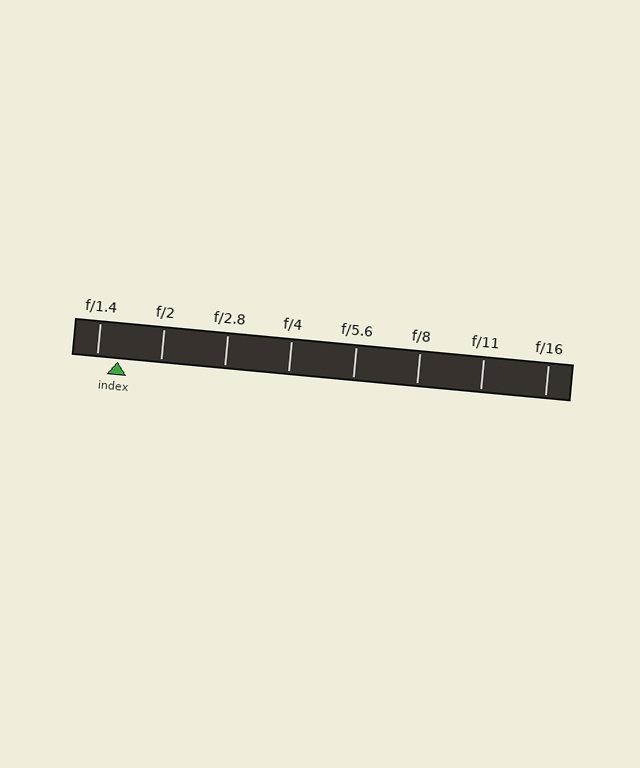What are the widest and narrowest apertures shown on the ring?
The widest aperture shown is f/1.4 and the narrowest is f/16.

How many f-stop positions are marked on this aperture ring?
There are 8 f-stop positions marked.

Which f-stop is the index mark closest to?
The index mark is closest to f/1.4.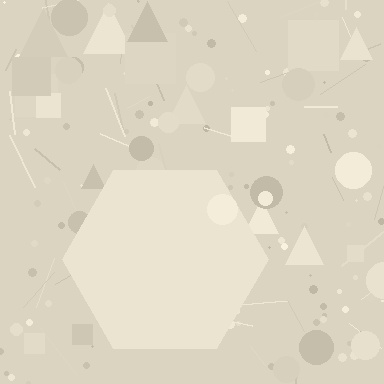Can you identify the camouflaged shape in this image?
The camouflaged shape is a hexagon.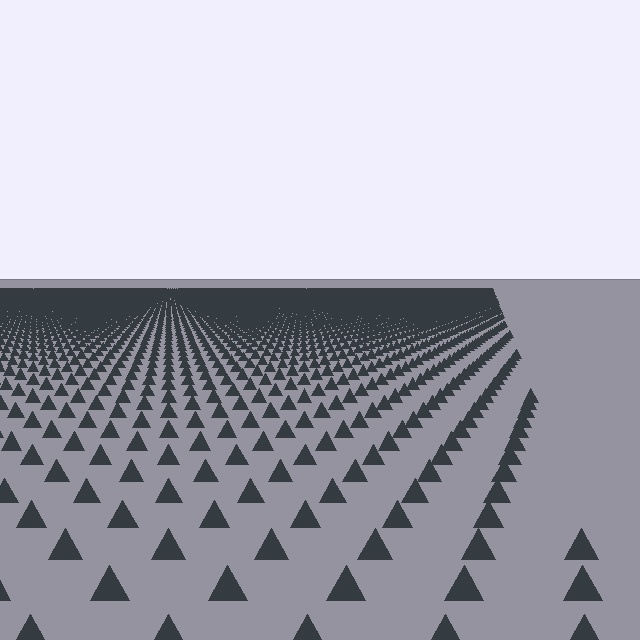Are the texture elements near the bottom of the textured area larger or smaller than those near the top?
Larger. Near the bottom, elements are closer to the viewer and appear at a bigger on-screen size.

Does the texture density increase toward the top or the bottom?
Density increases toward the top.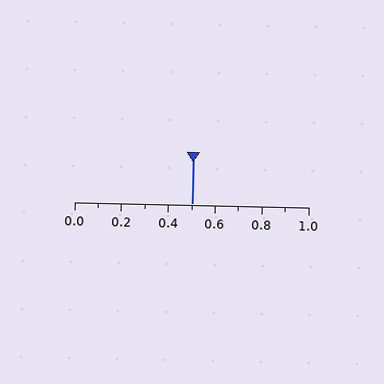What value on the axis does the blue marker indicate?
The marker indicates approximately 0.5.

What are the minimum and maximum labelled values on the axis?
The axis runs from 0.0 to 1.0.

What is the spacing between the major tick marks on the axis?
The major ticks are spaced 0.2 apart.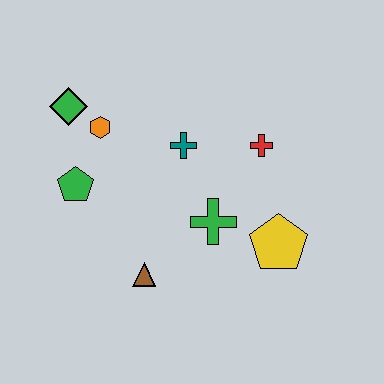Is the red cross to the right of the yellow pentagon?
No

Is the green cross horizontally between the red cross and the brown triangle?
Yes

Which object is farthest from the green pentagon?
The yellow pentagon is farthest from the green pentagon.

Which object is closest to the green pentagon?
The orange hexagon is closest to the green pentagon.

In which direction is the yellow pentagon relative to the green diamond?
The yellow pentagon is to the right of the green diamond.